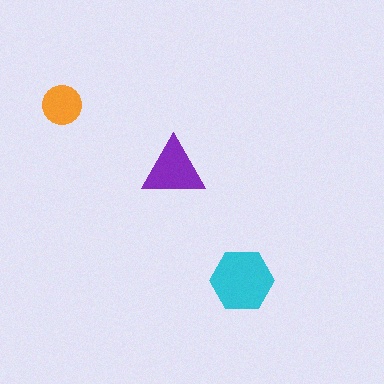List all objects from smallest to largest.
The orange circle, the purple triangle, the cyan hexagon.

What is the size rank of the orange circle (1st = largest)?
3rd.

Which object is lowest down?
The cyan hexagon is bottommost.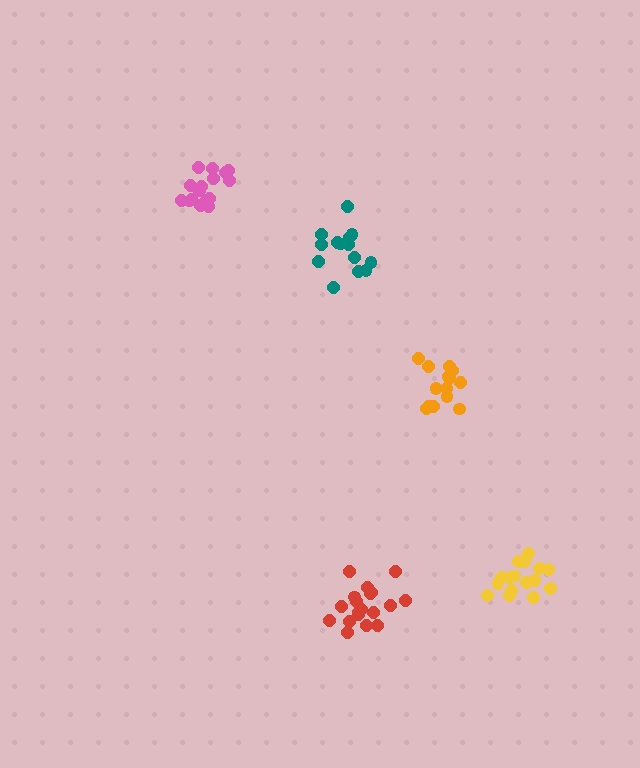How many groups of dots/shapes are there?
There are 5 groups.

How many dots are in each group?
Group 1: 14 dots, Group 2: 14 dots, Group 3: 16 dots, Group 4: 17 dots, Group 5: 19 dots (80 total).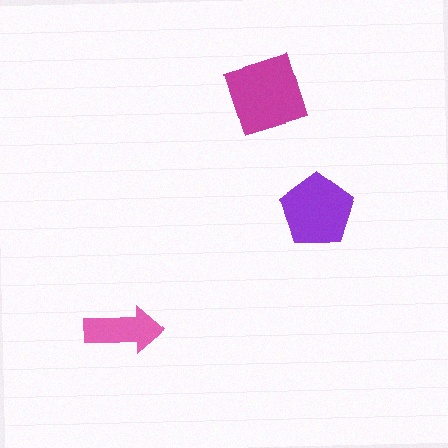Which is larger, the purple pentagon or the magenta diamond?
The magenta diamond.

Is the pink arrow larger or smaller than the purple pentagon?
Smaller.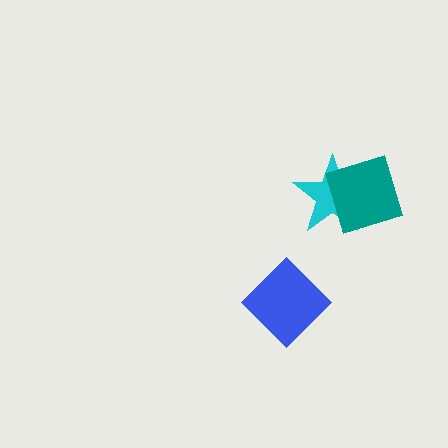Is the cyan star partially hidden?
Yes, it is partially covered by another shape.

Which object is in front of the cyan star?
The teal diamond is in front of the cyan star.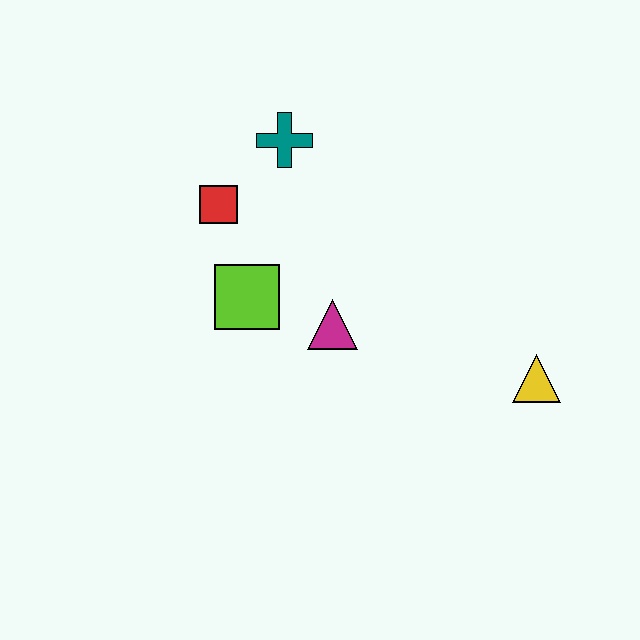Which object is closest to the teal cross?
The red square is closest to the teal cross.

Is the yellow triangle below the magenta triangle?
Yes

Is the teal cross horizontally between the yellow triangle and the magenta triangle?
No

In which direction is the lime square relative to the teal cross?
The lime square is below the teal cross.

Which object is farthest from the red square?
The yellow triangle is farthest from the red square.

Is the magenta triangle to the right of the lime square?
Yes